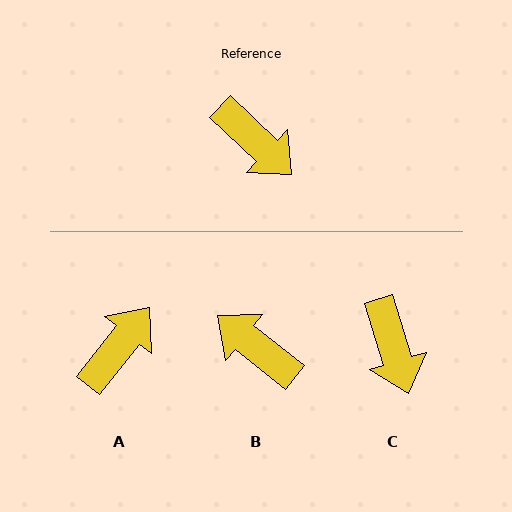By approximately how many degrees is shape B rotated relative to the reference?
Approximately 175 degrees clockwise.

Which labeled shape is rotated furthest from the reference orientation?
B, about 175 degrees away.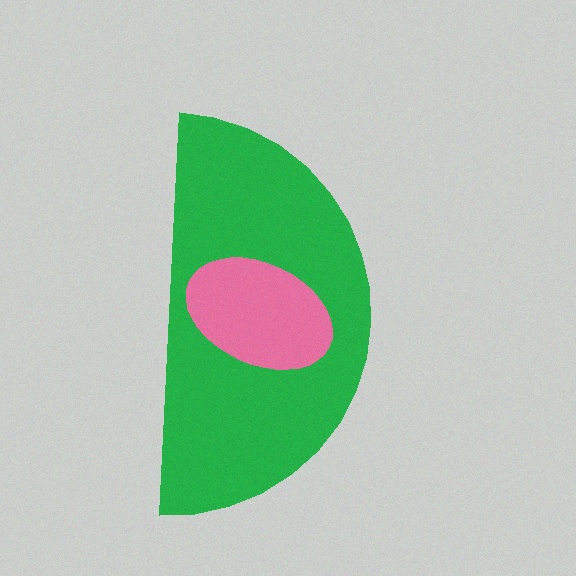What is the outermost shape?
The green semicircle.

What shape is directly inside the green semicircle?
The pink ellipse.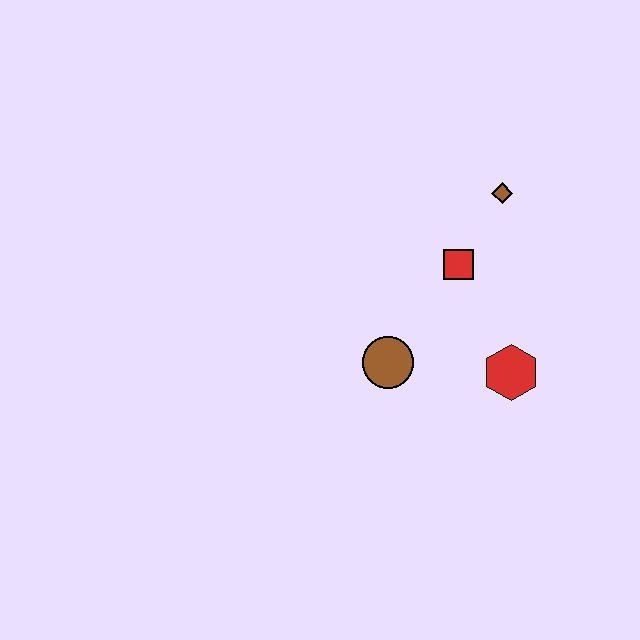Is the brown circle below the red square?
Yes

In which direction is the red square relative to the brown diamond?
The red square is below the brown diamond.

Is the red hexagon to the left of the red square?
No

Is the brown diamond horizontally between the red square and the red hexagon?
Yes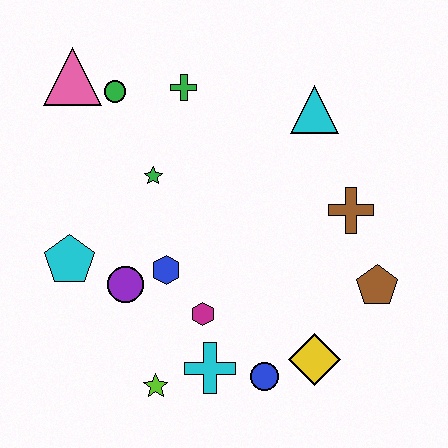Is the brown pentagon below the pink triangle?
Yes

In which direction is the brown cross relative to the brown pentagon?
The brown cross is above the brown pentagon.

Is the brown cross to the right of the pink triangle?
Yes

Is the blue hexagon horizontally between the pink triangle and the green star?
No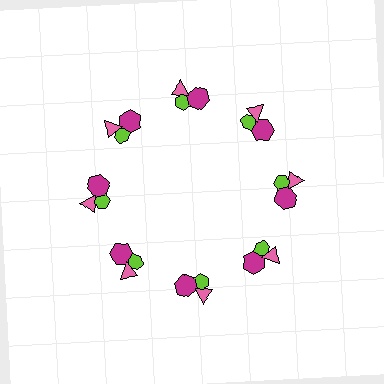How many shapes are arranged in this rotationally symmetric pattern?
There are 24 shapes, arranged in 8 groups of 3.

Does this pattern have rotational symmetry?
Yes, this pattern has 8-fold rotational symmetry. It looks the same after rotating 45 degrees around the center.